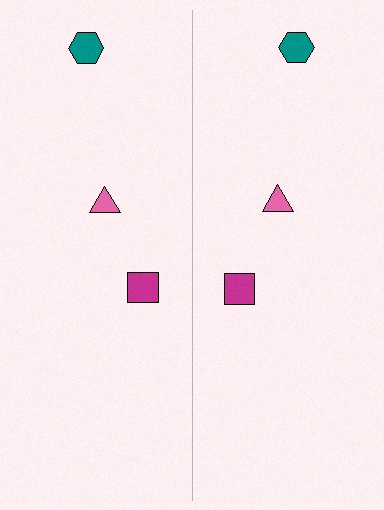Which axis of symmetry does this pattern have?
The pattern has a vertical axis of symmetry running through the center of the image.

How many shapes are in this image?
There are 6 shapes in this image.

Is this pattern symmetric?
Yes, this pattern has bilateral (reflection) symmetry.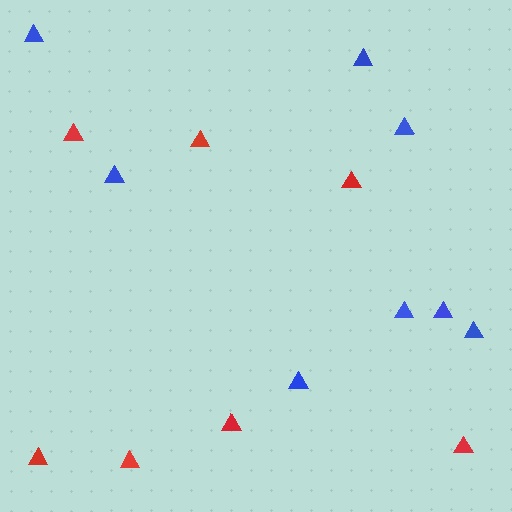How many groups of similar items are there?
There are 2 groups: one group of blue triangles (8) and one group of red triangles (7).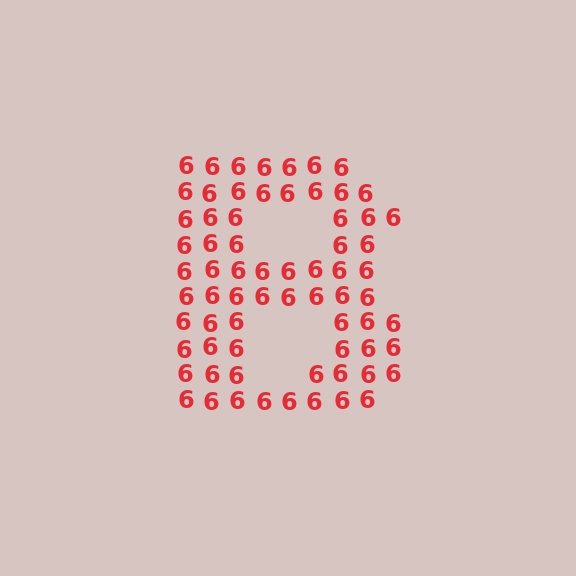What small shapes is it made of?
It is made of small digit 6's.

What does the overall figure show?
The overall figure shows the letter B.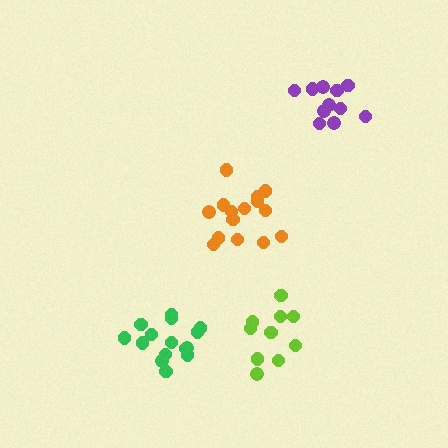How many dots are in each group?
Group 1: 15 dots, Group 2: 15 dots, Group 3: 10 dots, Group 4: 11 dots (51 total).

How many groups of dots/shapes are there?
There are 4 groups.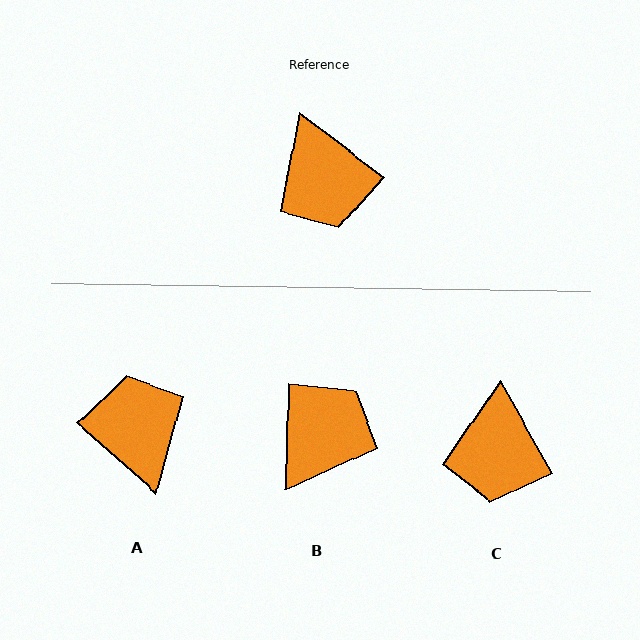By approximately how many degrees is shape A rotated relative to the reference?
Approximately 176 degrees counter-clockwise.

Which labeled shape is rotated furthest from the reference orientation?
A, about 176 degrees away.